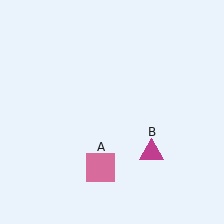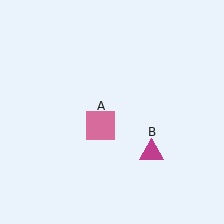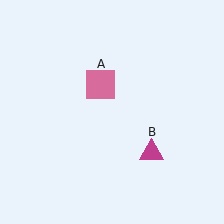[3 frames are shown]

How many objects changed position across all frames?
1 object changed position: pink square (object A).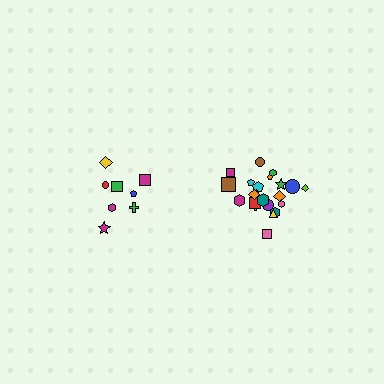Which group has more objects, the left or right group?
The right group.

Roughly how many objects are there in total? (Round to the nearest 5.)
Roughly 30 objects in total.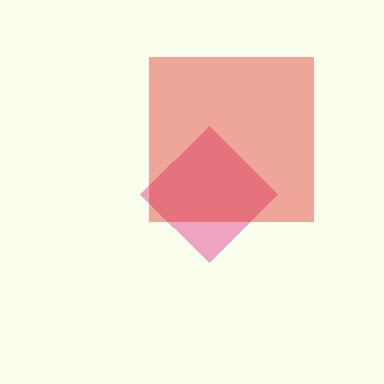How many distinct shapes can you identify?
There are 2 distinct shapes: a pink diamond, a red square.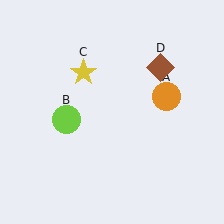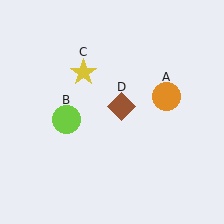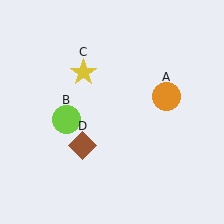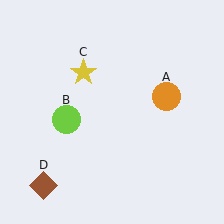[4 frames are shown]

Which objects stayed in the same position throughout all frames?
Orange circle (object A) and lime circle (object B) and yellow star (object C) remained stationary.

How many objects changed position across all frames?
1 object changed position: brown diamond (object D).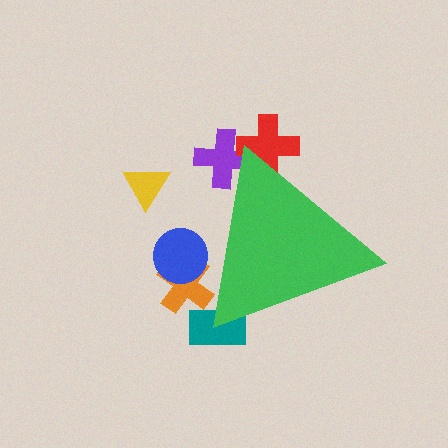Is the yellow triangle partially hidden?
No, the yellow triangle is fully visible.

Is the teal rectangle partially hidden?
Yes, the teal rectangle is partially hidden behind the green triangle.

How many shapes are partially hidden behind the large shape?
5 shapes are partially hidden.